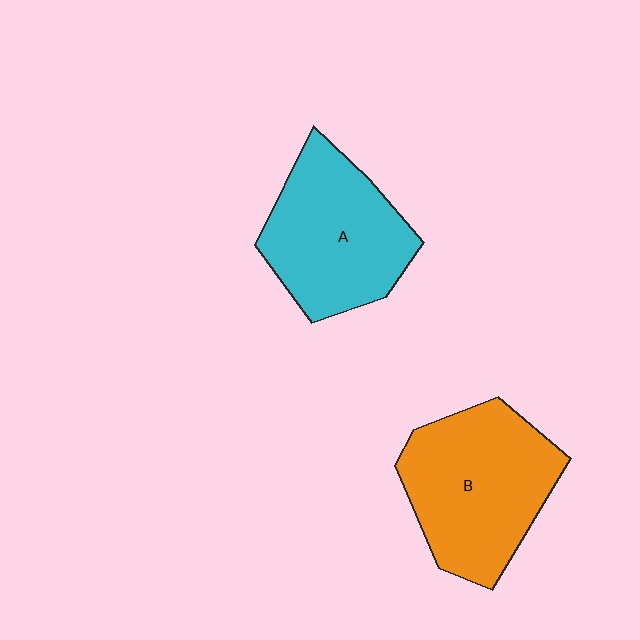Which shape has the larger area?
Shape B (orange).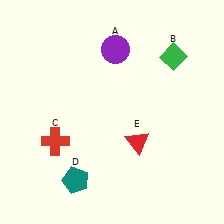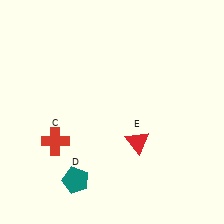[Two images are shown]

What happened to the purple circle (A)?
The purple circle (A) was removed in Image 2. It was in the top-right area of Image 1.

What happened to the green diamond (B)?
The green diamond (B) was removed in Image 2. It was in the top-right area of Image 1.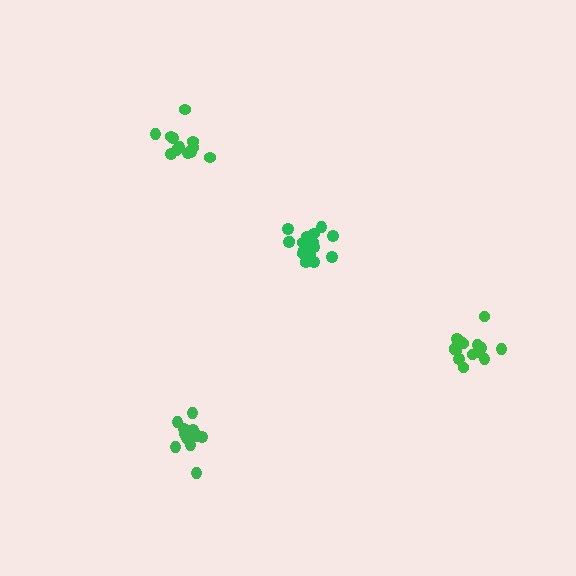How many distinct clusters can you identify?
There are 4 distinct clusters.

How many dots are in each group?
Group 1: 15 dots, Group 2: 17 dots, Group 3: 13 dots, Group 4: 14 dots (59 total).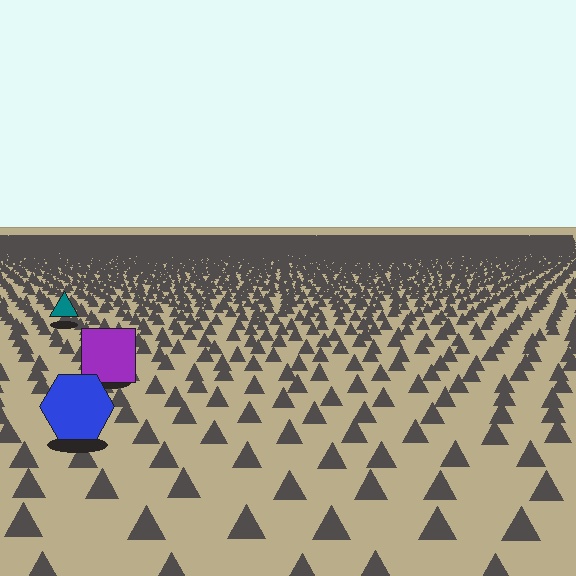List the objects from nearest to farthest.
From nearest to farthest: the blue hexagon, the purple square, the teal triangle.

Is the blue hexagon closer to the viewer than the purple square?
Yes. The blue hexagon is closer — you can tell from the texture gradient: the ground texture is coarser near it.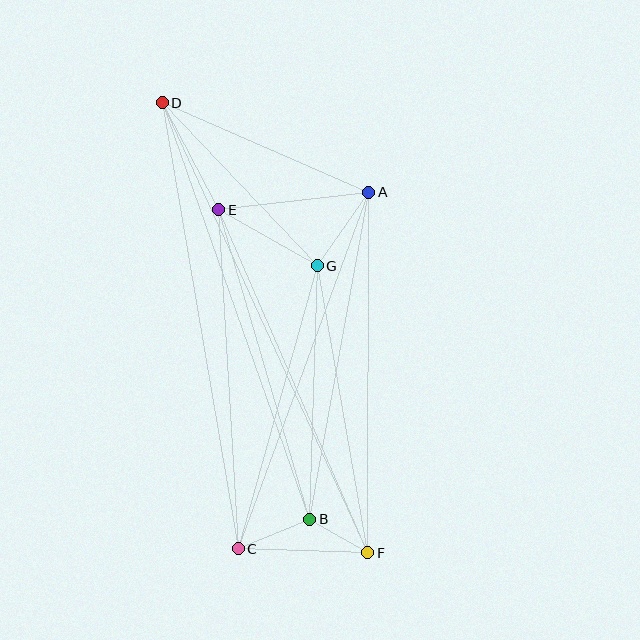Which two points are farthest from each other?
Points D and F are farthest from each other.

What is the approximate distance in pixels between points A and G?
The distance between A and G is approximately 90 pixels.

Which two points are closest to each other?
Points B and F are closest to each other.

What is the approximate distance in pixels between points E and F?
The distance between E and F is approximately 374 pixels.